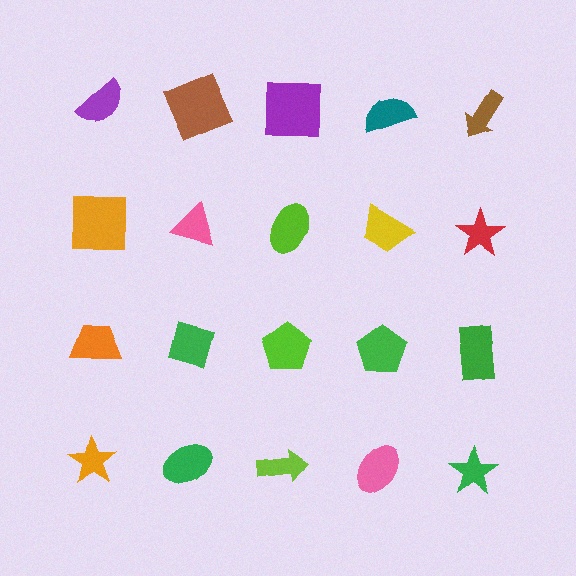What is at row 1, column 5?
A brown arrow.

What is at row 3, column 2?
A green diamond.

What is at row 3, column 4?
A green pentagon.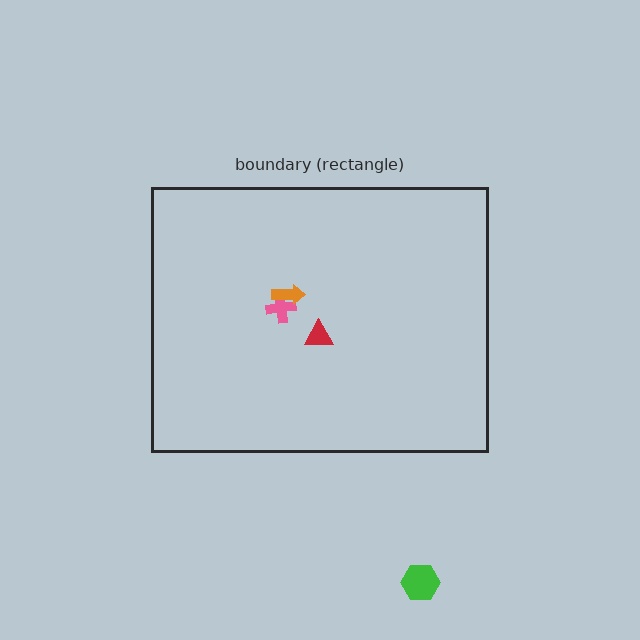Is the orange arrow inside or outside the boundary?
Inside.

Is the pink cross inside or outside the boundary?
Inside.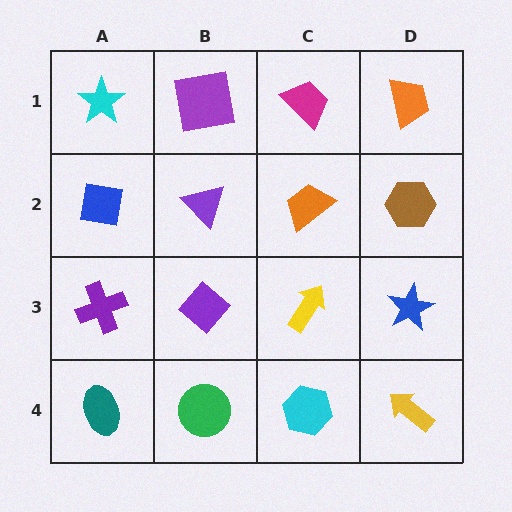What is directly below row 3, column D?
A yellow arrow.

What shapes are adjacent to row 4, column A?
A purple cross (row 3, column A), a green circle (row 4, column B).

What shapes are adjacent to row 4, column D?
A blue star (row 3, column D), a cyan hexagon (row 4, column C).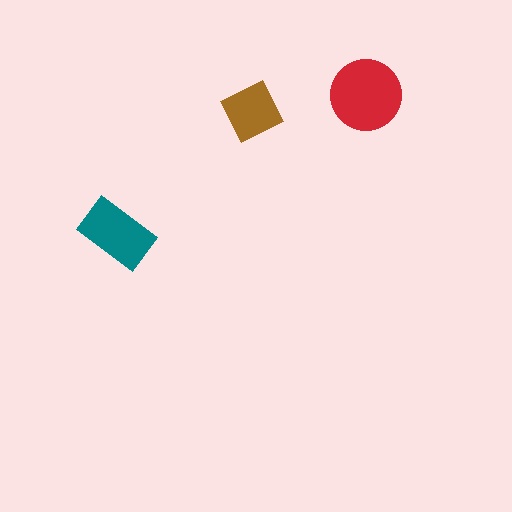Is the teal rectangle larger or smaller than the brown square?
Larger.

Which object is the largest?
The red circle.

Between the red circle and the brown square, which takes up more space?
The red circle.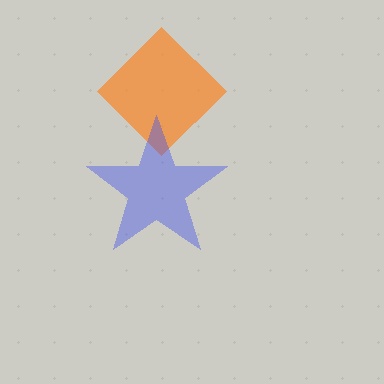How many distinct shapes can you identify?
There are 2 distinct shapes: an orange diamond, a blue star.